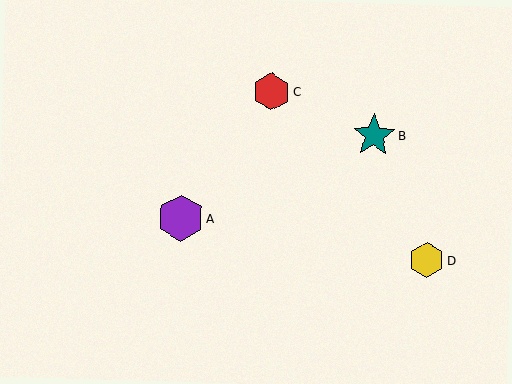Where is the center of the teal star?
The center of the teal star is at (374, 135).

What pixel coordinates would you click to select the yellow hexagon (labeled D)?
Click at (427, 260) to select the yellow hexagon D.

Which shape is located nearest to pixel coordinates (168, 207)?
The purple hexagon (labeled A) at (181, 218) is nearest to that location.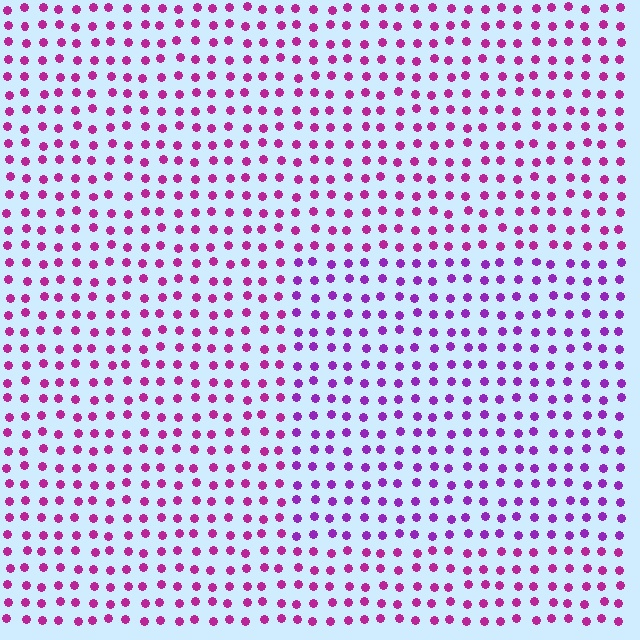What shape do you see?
I see a rectangle.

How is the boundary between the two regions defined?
The boundary is defined purely by a slight shift in hue (about 29 degrees). Spacing, size, and orientation are identical on both sides.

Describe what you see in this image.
The image is filled with small magenta elements in a uniform arrangement. A rectangle-shaped region is visible where the elements are tinted to a slightly different hue, forming a subtle color boundary.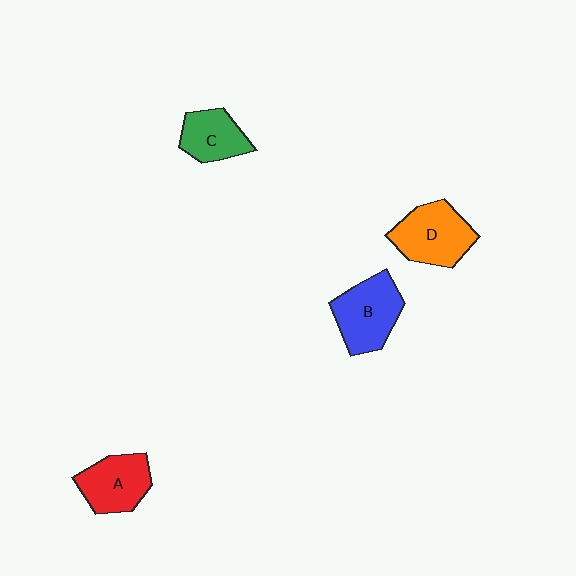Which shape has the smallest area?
Shape C (green).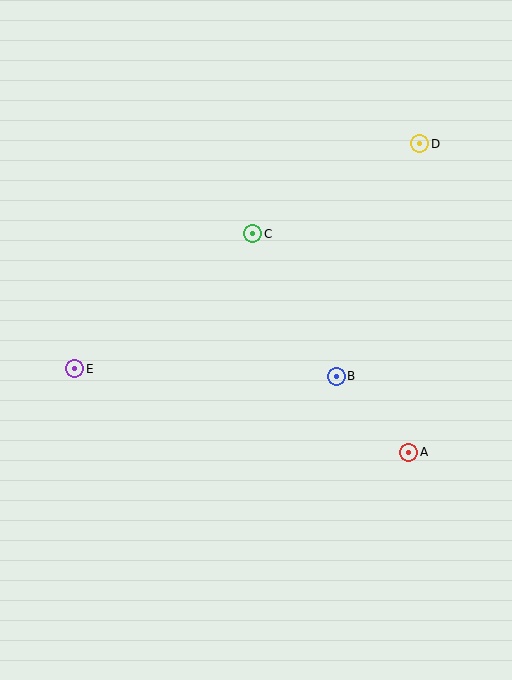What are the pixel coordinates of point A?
Point A is at (409, 452).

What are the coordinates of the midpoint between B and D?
The midpoint between B and D is at (378, 260).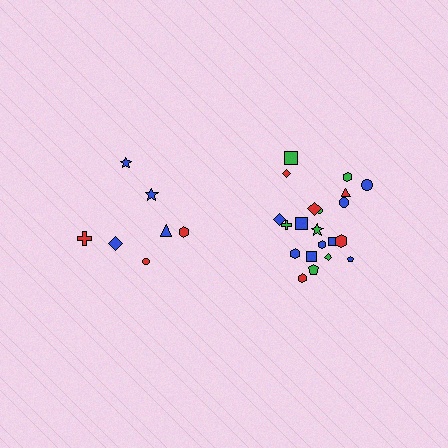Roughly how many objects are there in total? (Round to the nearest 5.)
Roughly 30 objects in total.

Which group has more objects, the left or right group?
The right group.